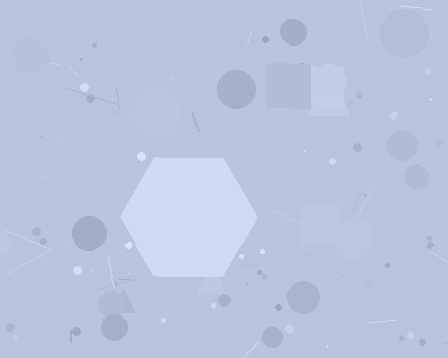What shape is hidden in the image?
A hexagon is hidden in the image.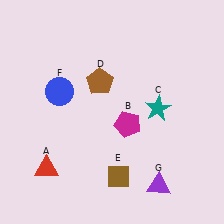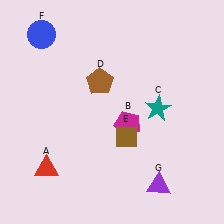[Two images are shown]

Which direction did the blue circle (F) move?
The blue circle (F) moved up.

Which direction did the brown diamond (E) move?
The brown diamond (E) moved up.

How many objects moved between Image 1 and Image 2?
2 objects moved between the two images.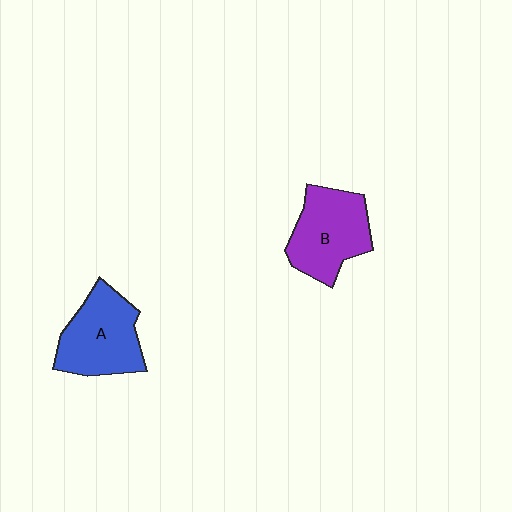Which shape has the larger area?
Shape A (blue).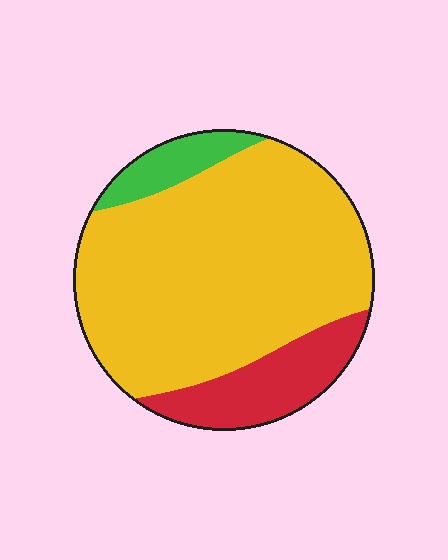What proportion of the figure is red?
Red covers about 15% of the figure.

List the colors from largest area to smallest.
From largest to smallest: yellow, red, green.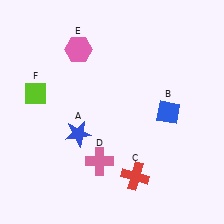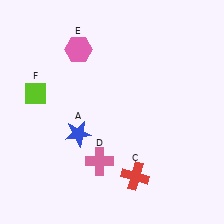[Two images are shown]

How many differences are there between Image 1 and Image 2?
There is 1 difference between the two images.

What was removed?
The blue diamond (B) was removed in Image 2.